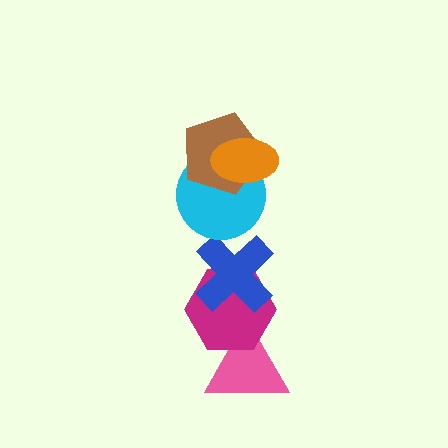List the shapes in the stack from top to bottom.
From top to bottom: the orange ellipse, the brown pentagon, the cyan circle, the blue cross, the magenta hexagon, the pink triangle.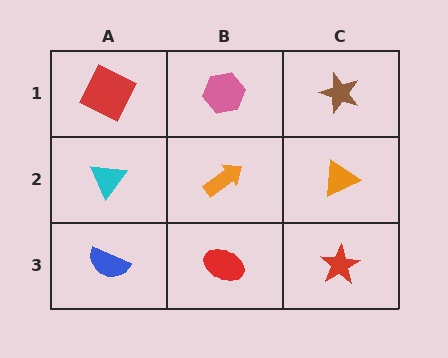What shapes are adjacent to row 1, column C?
An orange triangle (row 2, column C), a pink hexagon (row 1, column B).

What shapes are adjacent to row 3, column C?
An orange triangle (row 2, column C), a red ellipse (row 3, column B).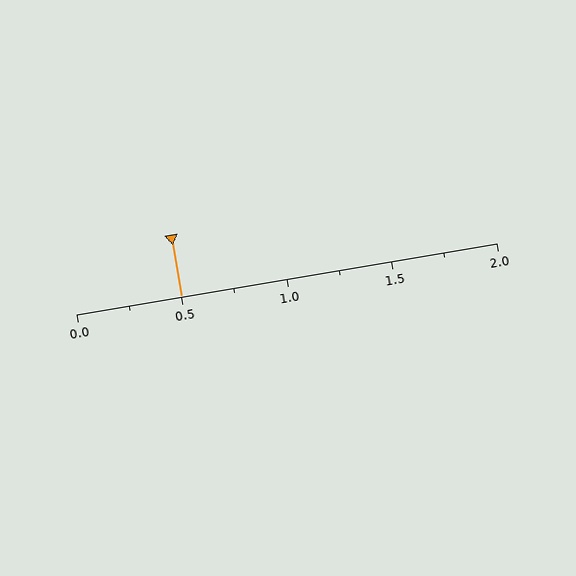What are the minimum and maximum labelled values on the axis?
The axis runs from 0.0 to 2.0.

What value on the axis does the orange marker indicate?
The marker indicates approximately 0.5.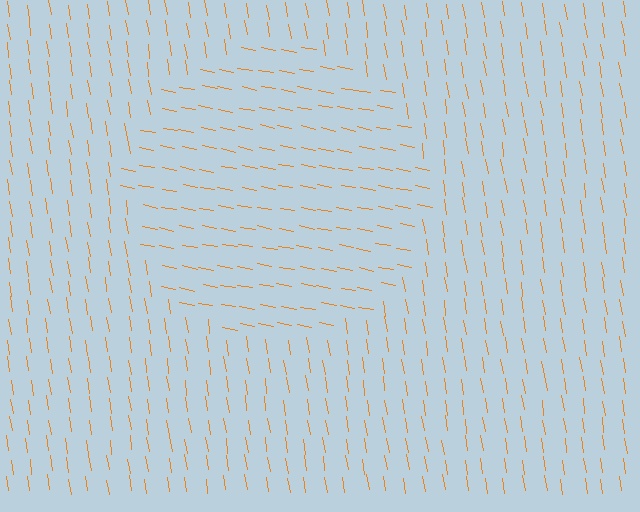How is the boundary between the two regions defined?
The boundary is defined purely by a change in line orientation (approximately 70 degrees difference). All lines are the same color and thickness.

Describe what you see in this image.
The image is filled with small orange line segments. A circle region in the image has lines oriented differently from the surrounding lines, creating a visible texture boundary.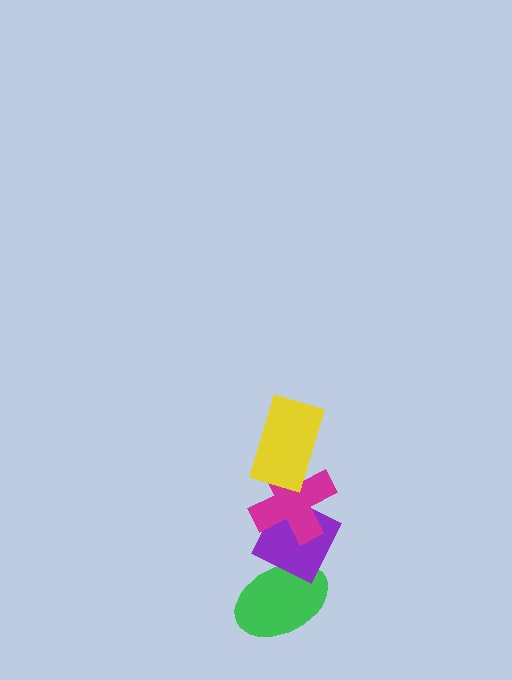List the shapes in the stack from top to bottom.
From top to bottom: the yellow rectangle, the magenta cross, the purple diamond, the green ellipse.